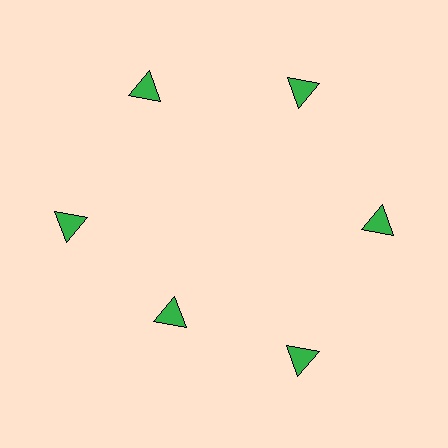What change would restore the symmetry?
The symmetry would be restored by moving it outward, back onto the ring so that all 6 triangles sit at equal angles and equal distance from the center.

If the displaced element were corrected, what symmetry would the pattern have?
It would have 6-fold rotational symmetry — the pattern would map onto itself every 60 degrees.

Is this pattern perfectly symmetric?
No. The 6 green triangles are arranged in a ring, but one element near the 7 o'clock position is pulled inward toward the center, breaking the 6-fold rotational symmetry.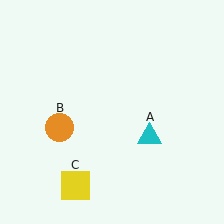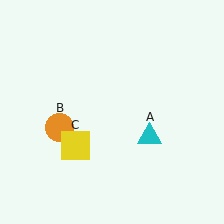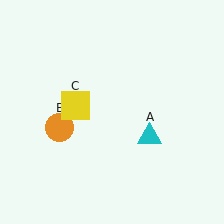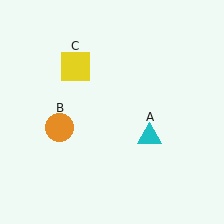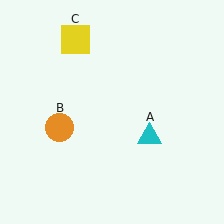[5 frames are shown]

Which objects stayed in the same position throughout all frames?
Cyan triangle (object A) and orange circle (object B) remained stationary.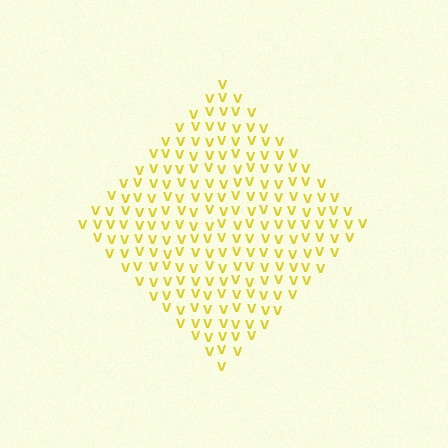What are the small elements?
The small elements are letter V's.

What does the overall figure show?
The overall figure shows a diamond.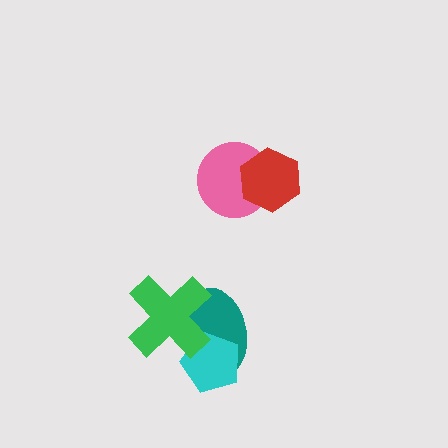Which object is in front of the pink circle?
The red hexagon is in front of the pink circle.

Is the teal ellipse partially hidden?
Yes, it is partially covered by another shape.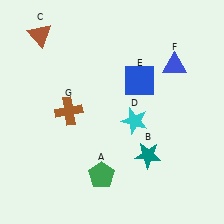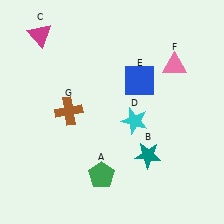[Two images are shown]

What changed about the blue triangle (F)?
In Image 1, F is blue. In Image 2, it changed to pink.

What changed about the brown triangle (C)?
In Image 1, C is brown. In Image 2, it changed to magenta.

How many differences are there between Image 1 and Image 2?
There are 2 differences between the two images.